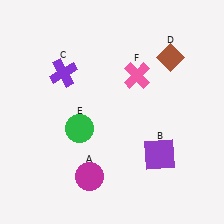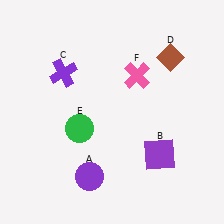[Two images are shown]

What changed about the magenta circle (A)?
In Image 1, A is magenta. In Image 2, it changed to purple.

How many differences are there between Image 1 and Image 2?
There is 1 difference between the two images.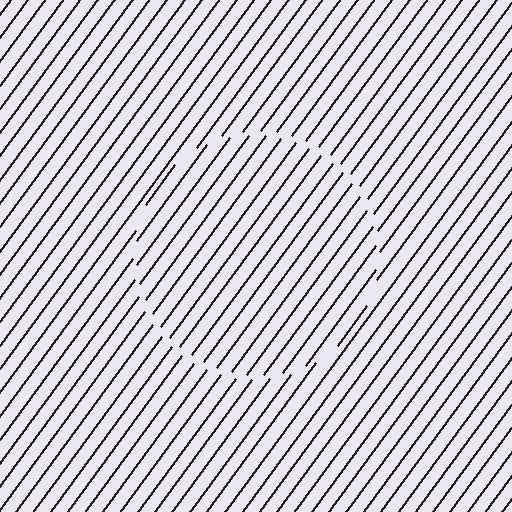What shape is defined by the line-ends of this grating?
An illusory circle. The interior of the shape contains the same grating, shifted by half a period — the contour is defined by the phase discontinuity where line-ends from the inner and outer gratings abut.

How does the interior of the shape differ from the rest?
The interior of the shape contains the same grating, shifted by half a period — the contour is defined by the phase discontinuity where line-ends from the inner and outer gratings abut.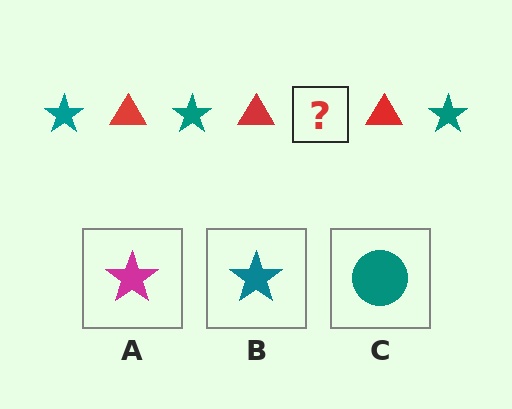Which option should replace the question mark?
Option B.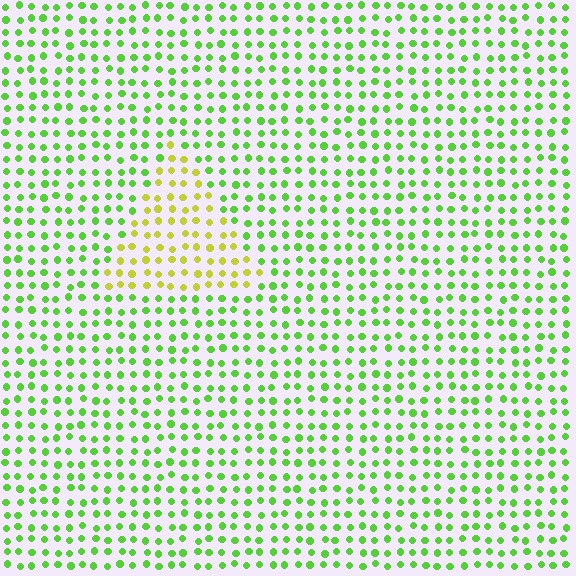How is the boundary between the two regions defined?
The boundary is defined purely by a slight shift in hue (about 43 degrees). Spacing, size, and orientation are identical on both sides.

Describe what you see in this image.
The image is filled with small lime elements in a uniform arrangement. A triangle-shaped region is visible where the elements are tinted to a slightly different hue, forming a subtle color boundary.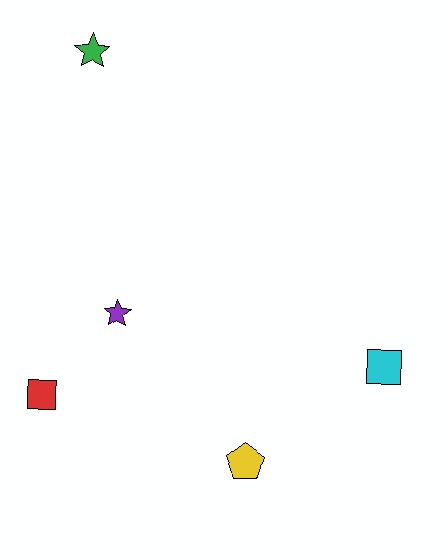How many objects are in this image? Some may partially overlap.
There are 5 objects.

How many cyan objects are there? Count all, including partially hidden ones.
There is 1 cyan object.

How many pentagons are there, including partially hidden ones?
There is 1 pentagon.